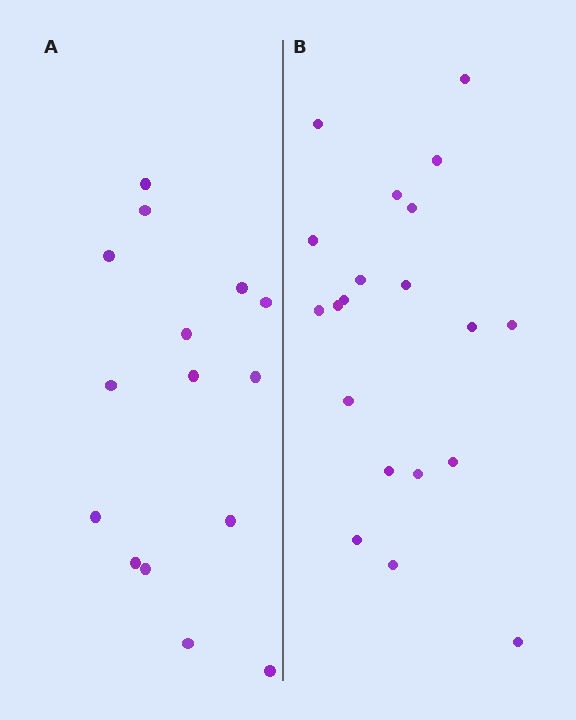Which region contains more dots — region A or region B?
Region B (the right region) has more dots.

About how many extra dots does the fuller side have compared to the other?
Region B has about 5 more dots than region A.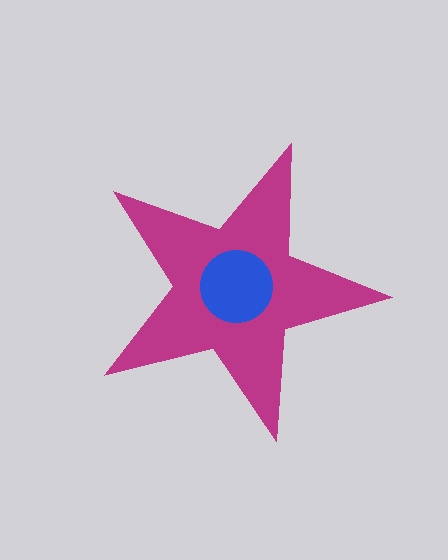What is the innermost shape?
The blue circle.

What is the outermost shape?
The magenta star.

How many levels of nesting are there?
2.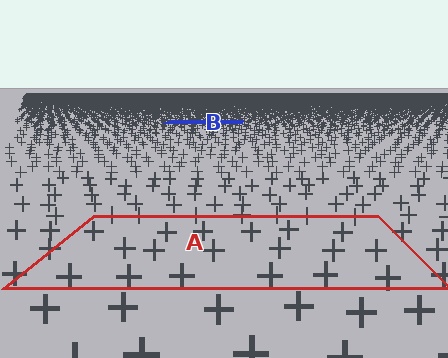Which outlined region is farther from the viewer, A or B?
Region B is farther from the viewer — the texture elements inside it appear smaller and more densely packed.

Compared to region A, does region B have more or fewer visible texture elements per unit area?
Region B has more texture elements per unit area — they are packed more densely because it is farther away.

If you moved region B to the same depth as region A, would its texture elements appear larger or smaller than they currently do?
They would appear larger. At a closer depth, the same texture elements are projected at a bigger on-screen size.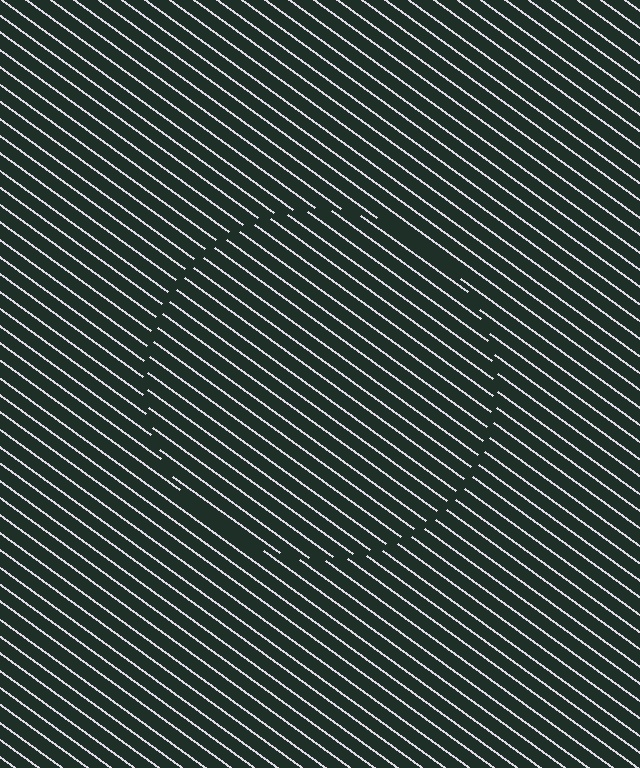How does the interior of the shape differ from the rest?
The interior of the shape contains the same grating, shifted by half a period — the contour is defined by the phase discontinuity where line-ends from the inner and outer gratings abut.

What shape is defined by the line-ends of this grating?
An illusory circle. The interior of the shape contains the same grating, shifted by half a period — the contour is defined by the phase discontinuity where line-ends from the inner and outer gratings abut.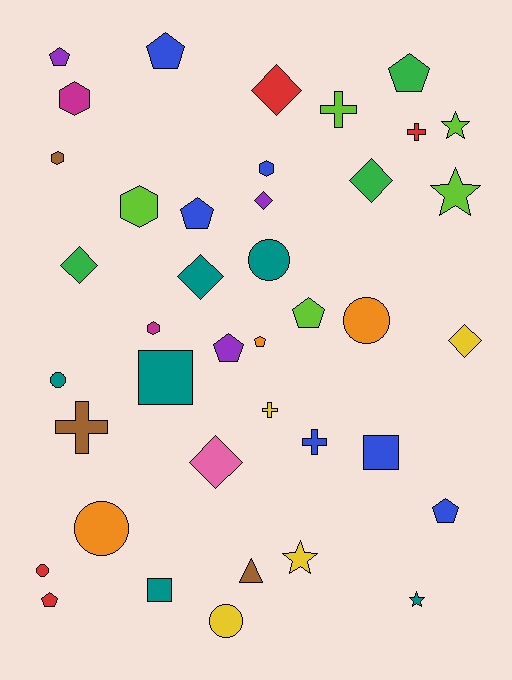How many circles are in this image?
There are 6 circles.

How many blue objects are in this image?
There are 6 blue objects.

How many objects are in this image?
There are 40 objects.